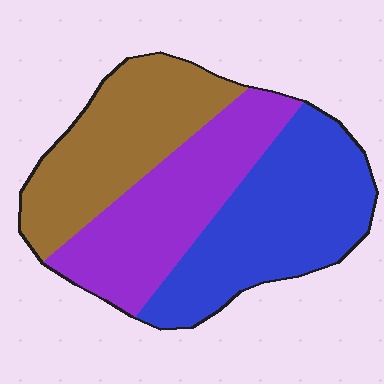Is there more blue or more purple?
Blue.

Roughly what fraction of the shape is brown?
Brown takes up about one third (1/3) of the shape.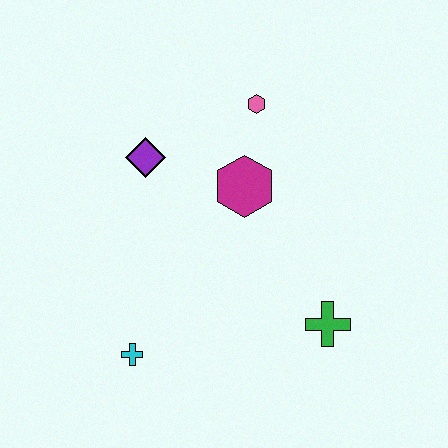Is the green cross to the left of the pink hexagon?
No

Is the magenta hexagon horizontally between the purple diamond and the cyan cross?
No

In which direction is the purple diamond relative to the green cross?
The purple diamond is to the left of the green cross.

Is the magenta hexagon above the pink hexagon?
No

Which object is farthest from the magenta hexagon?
The cyan cross is farthest from the magenta hexagon.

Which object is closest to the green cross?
The magenta hexagon is closest to the green cross.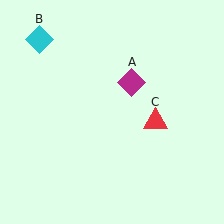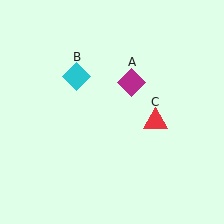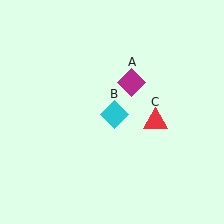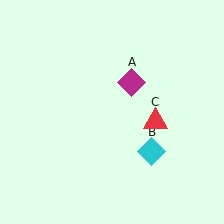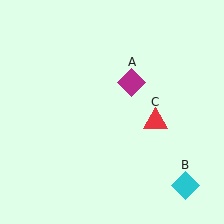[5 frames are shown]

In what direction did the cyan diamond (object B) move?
The cyan diamond (object B) moved down and to the right.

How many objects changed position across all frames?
1 object changed position: cyan diamond (object B).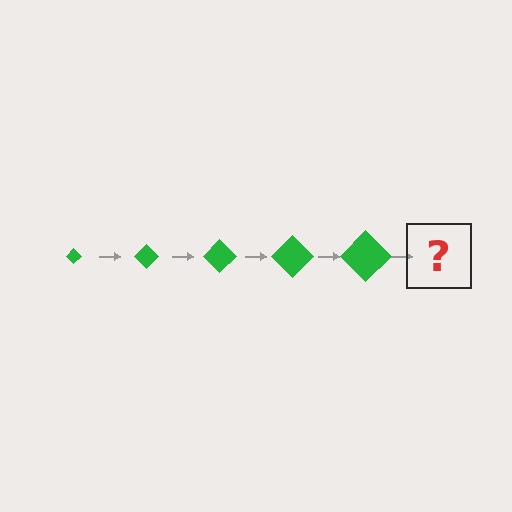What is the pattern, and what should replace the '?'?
The pattern is that the diamond gets progressively larger each step. The '?' should be a green diamond, larger than the previous one.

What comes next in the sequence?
The next element should be a green diamond, larger than the previous one.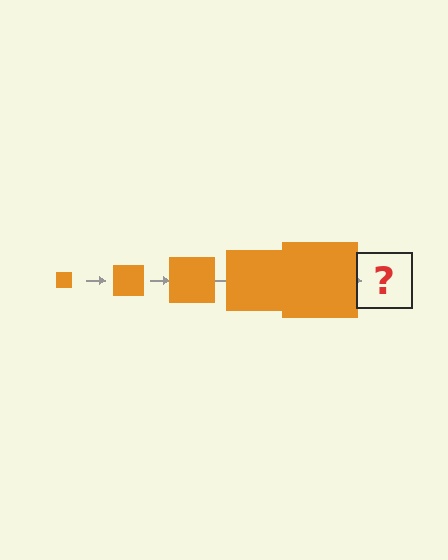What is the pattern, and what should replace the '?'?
The pattern is that the square gets progressively larger each step. The '?' should be an orange square, larger than the previous one.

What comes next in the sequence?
The next element should be an orange square, larger than the previous one.